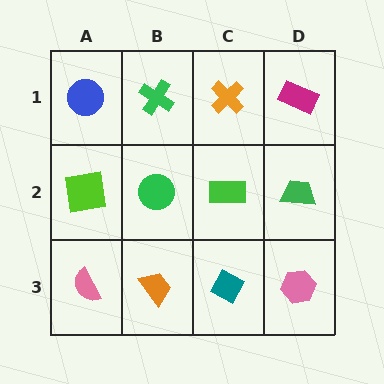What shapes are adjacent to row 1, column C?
A green rectangle (row 2, column C), a green cross (row 1, column B), a magenta rectangle (row 1, column D).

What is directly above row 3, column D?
A green trapezoid.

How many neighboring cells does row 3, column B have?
3.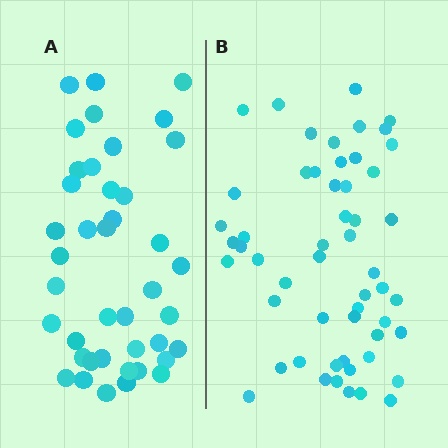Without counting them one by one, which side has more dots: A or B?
Region B (the right region) has more dots.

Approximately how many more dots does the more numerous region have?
Region B has approximately 15 more dots than region A.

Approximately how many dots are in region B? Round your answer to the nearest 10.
About 50 dots. (The exact count is 54, which rounds to 50.)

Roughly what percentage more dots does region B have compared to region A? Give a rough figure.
About 30% more.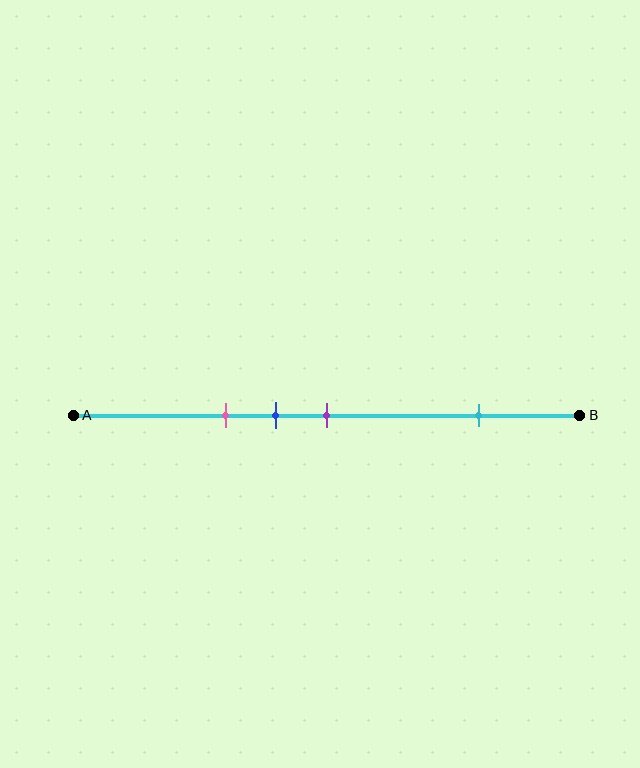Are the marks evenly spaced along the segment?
No, the marks are not evenly spaced.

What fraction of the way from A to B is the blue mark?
The blue mark is approximately 40% (0.4) of the way from A to B.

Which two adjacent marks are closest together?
The blue and purple marks are the closest adjacent pair.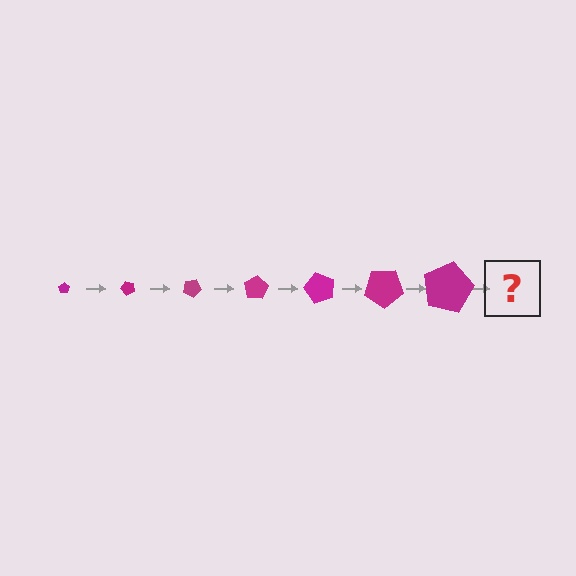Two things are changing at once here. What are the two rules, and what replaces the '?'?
The two rules are that the pentagon grows larger each step and it rotates 50 degrees each step. The '?' should be a pentagon, larger than the previous one and rotated 350 degrees from the start.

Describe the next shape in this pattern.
It should be a pentagon, larger than the previous one and rotated 350 degrees from the start.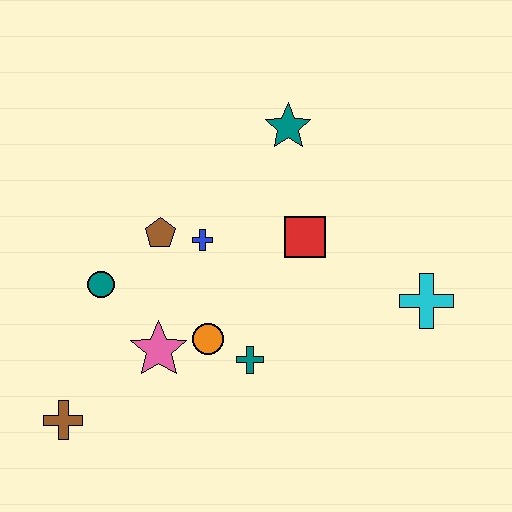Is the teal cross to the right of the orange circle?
Yes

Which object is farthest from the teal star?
The brown cross is farthest from the teal star.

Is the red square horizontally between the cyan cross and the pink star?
Yes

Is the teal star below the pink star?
No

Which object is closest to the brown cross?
The pink star is closest to the brown cross.